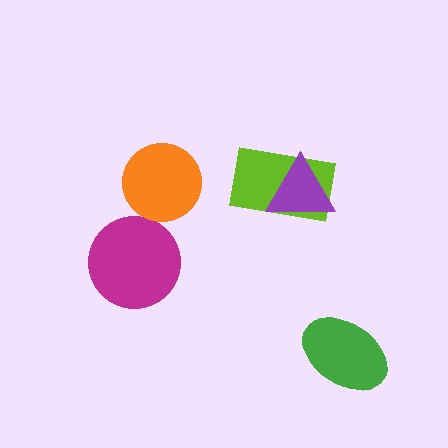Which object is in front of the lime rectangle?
The purple triangle is in front of the lime rectangle.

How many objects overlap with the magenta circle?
0 objects overlap with the magenta circle.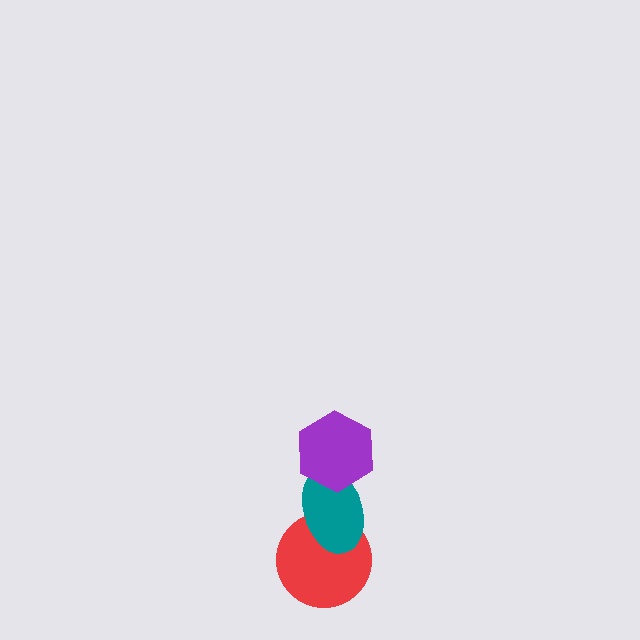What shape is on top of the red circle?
The teal ellipse is on top of the red circle.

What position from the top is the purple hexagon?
The purple hexagon is 1st from the top.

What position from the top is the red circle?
The red circle is 3rd from the top.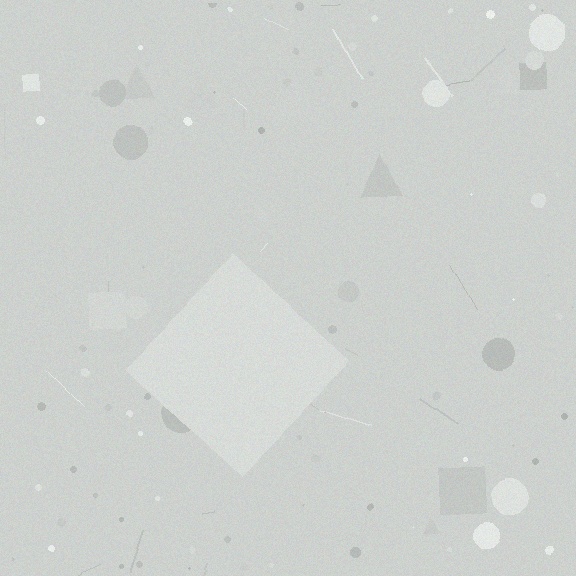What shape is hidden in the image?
A diamond is hidden in the image.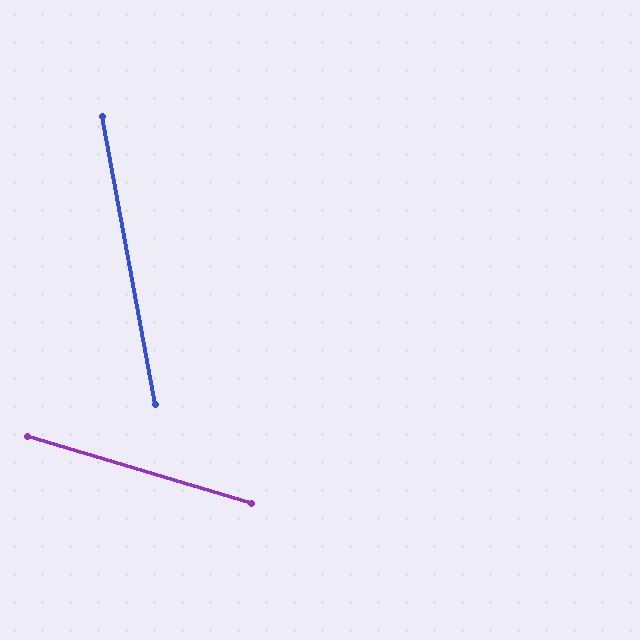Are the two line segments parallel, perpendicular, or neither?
Neither parallel nor perpendicular — they differ by about 63°.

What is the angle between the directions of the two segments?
Approximately 63 degrees.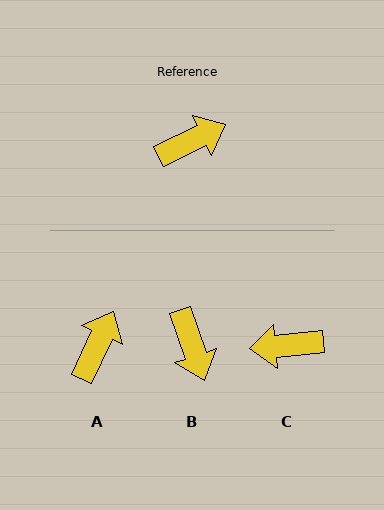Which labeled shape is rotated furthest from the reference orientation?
C, about 160 degrees away.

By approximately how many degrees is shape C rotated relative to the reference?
Approximately 160 degrees counter-clockwise.